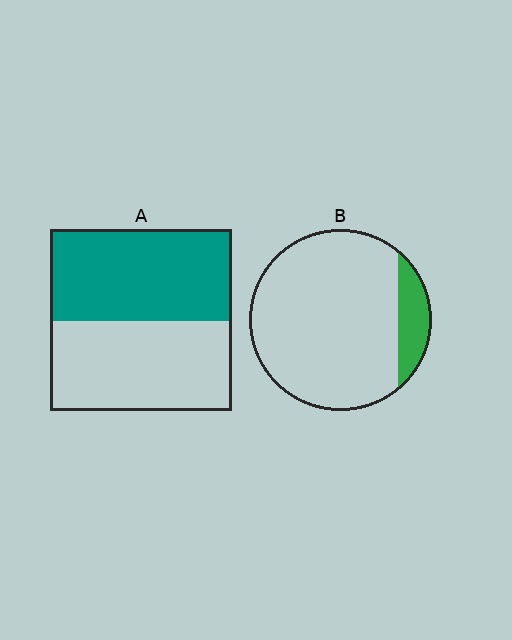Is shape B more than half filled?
No.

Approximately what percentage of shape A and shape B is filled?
A is approximately 50% and B is approximately 15%.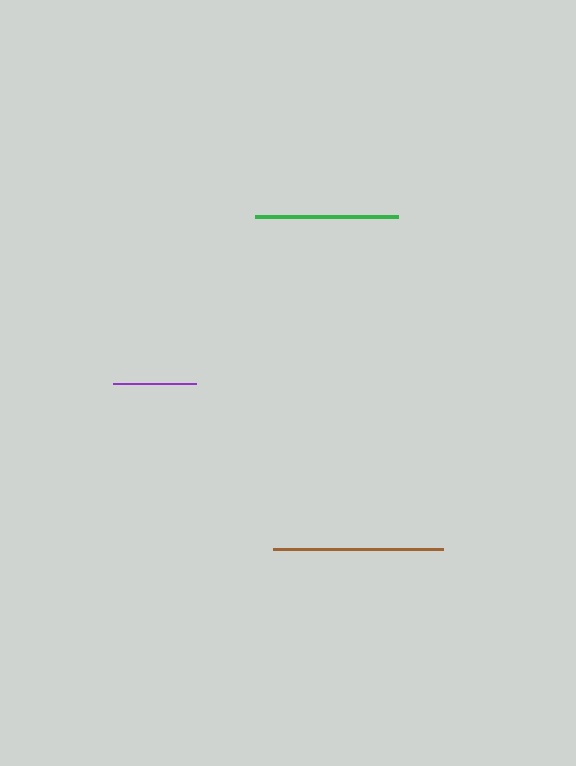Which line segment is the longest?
The brown line is the longest at approximately 171 pixels.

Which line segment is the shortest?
The purple line is the shortest at approximately 84 pixels.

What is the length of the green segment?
The green segment is approximately 143 pixels long.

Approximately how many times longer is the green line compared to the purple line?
The green line is approximately 1.7 times the length of the purple line.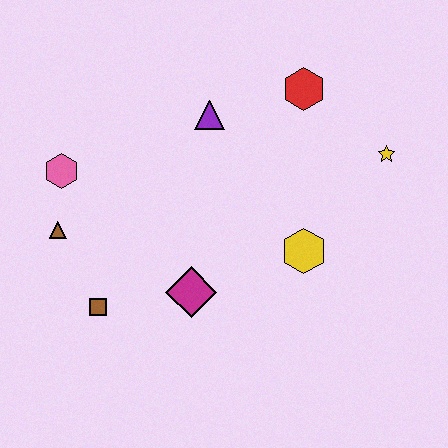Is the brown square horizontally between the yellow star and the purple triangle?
No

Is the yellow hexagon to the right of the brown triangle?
Yes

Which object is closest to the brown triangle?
The pink hexagon is closest to the brown triangle.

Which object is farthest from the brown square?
The yellow star is farthest from the brown square.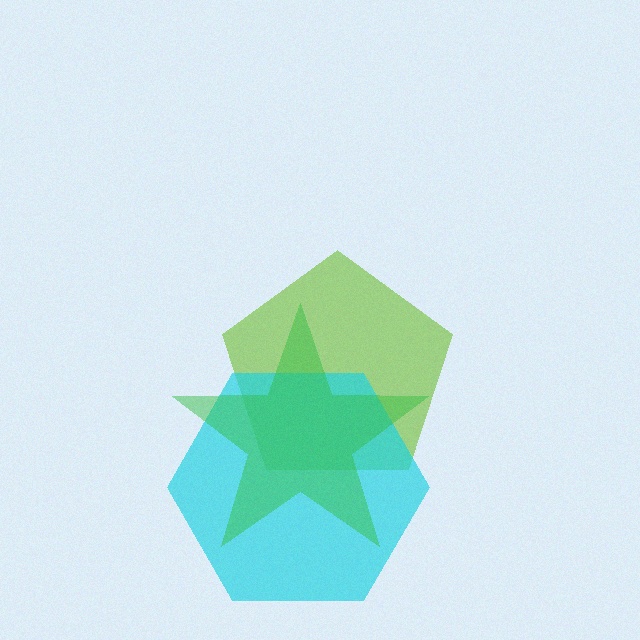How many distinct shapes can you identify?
There are 3 distinct shapes: a lime pentagon, a cyan hexagon, a green star.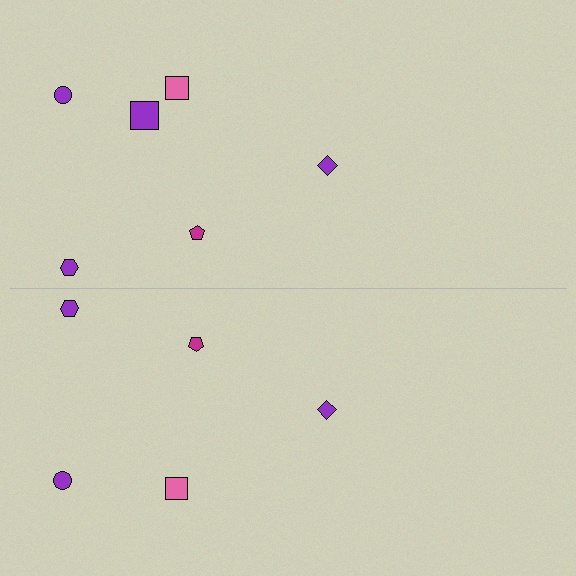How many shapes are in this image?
There are 11 shapes in this image.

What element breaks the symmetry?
A purple square is missing from the bottom side.